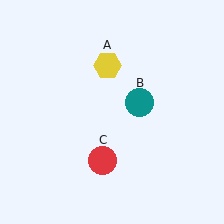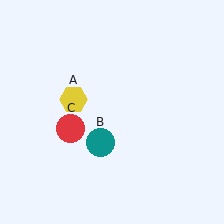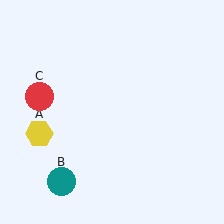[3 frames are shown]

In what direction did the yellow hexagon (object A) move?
The yellow hexagon (object A) moved down and to the left.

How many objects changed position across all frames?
3 objects changed position: yellow hexagon (object A), teal circle (object B), red circle (object C).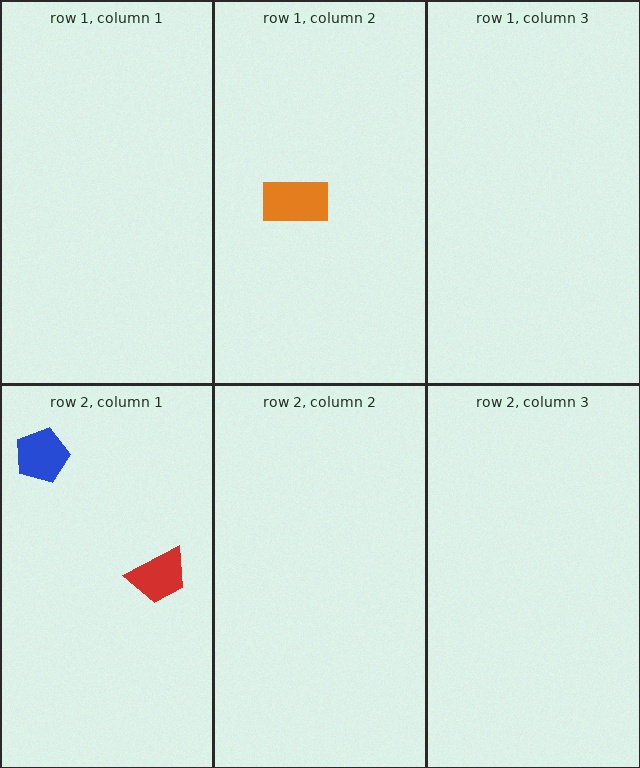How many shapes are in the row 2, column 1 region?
2.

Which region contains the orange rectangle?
The row 1, column 2 region.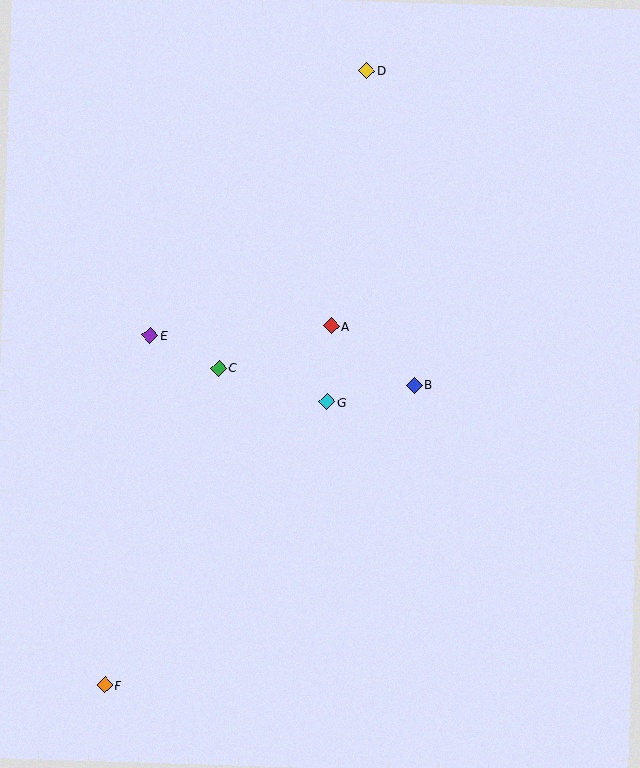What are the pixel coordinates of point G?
Point G is at (327, 402).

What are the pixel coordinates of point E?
Point E is at (150, 335).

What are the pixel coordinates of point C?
Point C is at (219, 368).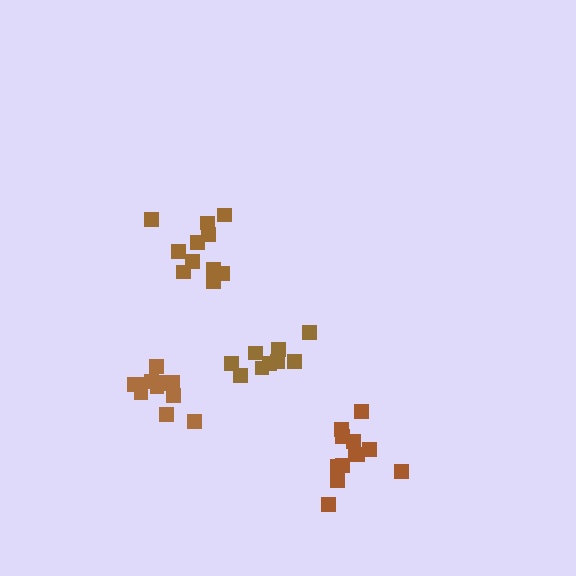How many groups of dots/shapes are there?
There are 4 groups.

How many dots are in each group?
Group 1: 11 dots, Group 2: 12 dots, Group 3: 12 dots, Group 4: 9 dots (44 total).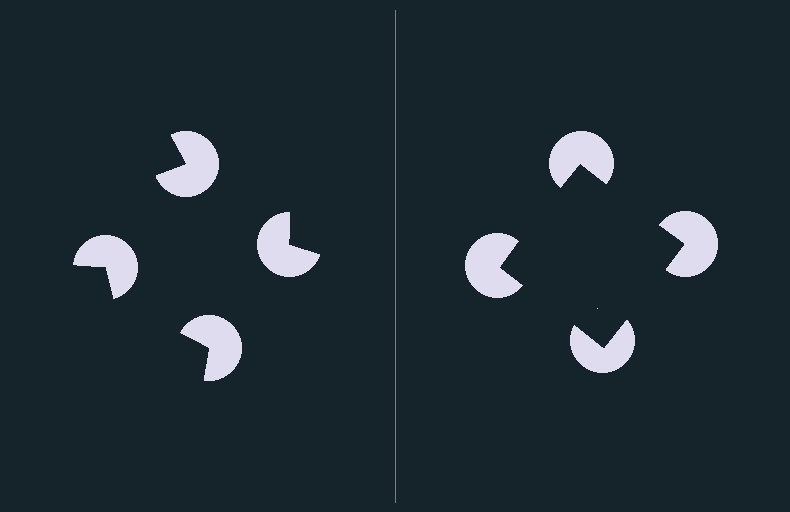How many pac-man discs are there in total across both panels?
8 — 4 on each side.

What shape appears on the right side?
An illusory square.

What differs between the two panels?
The pac-man discs are positioned identically on both sides; only the wedge orientations differ. On the right they align to a square; on the left they are misaligned.